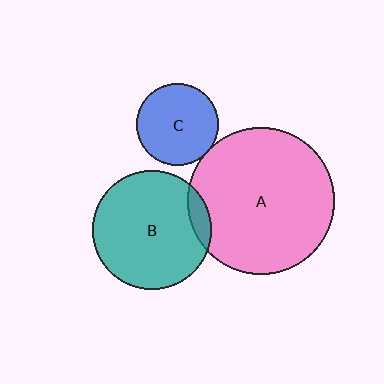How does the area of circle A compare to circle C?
Approximately 3.1 times.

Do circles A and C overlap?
Yes.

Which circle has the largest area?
Circle A (pink).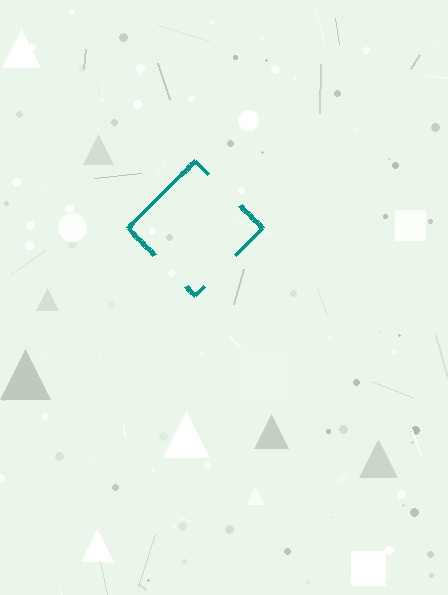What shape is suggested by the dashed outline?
The dashed outline suggests a diamond.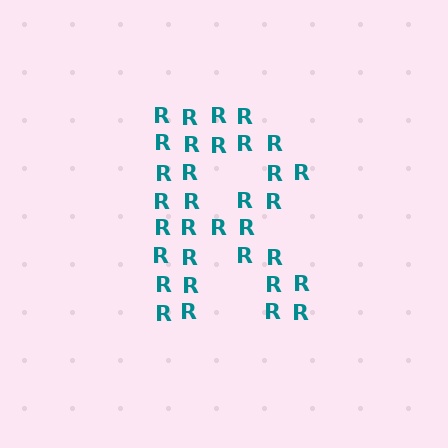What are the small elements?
The small elements are letter R's.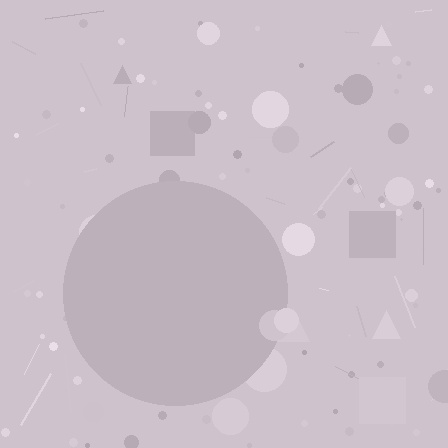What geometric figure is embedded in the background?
A circle is embedded in the background.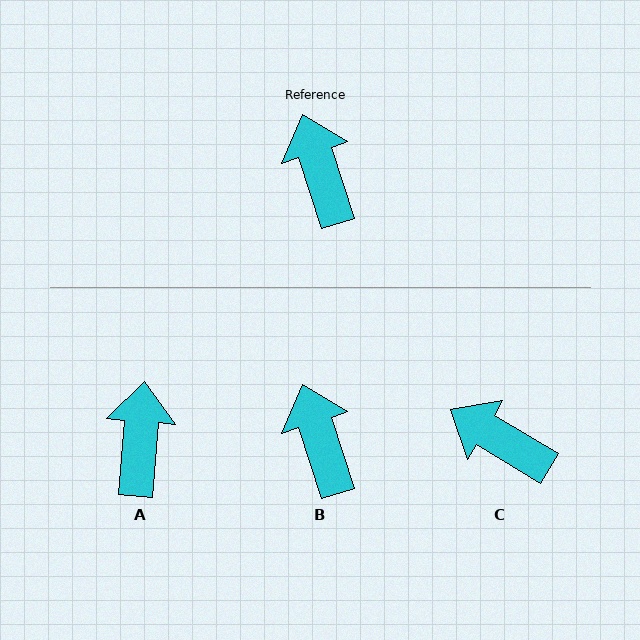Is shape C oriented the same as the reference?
No, it is off by about 41 degrees.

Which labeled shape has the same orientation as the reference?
B.